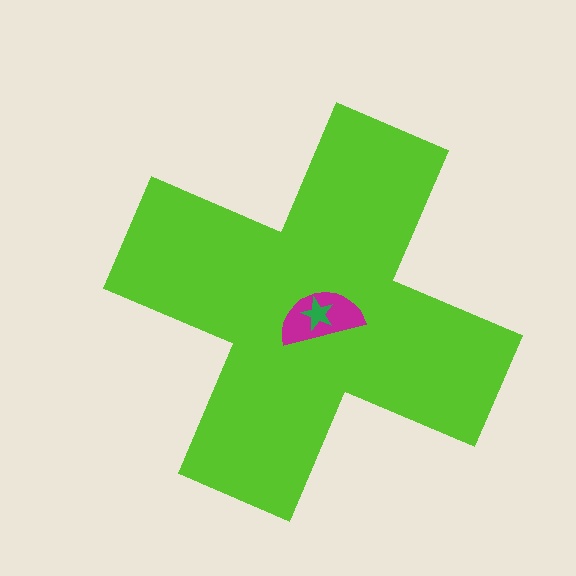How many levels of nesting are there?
3.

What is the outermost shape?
The lime cross.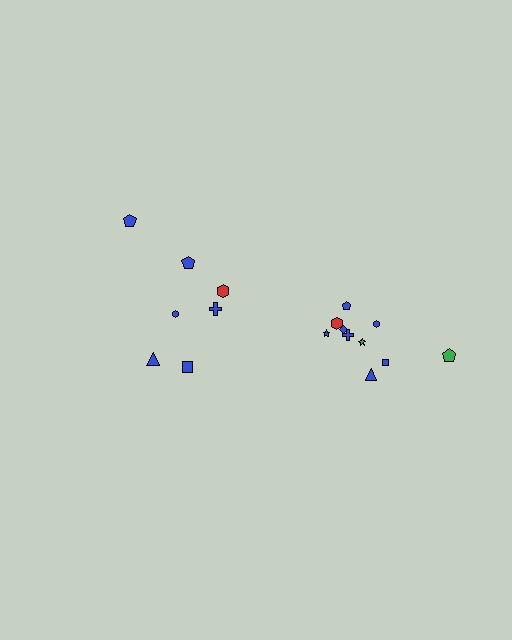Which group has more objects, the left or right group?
The right group.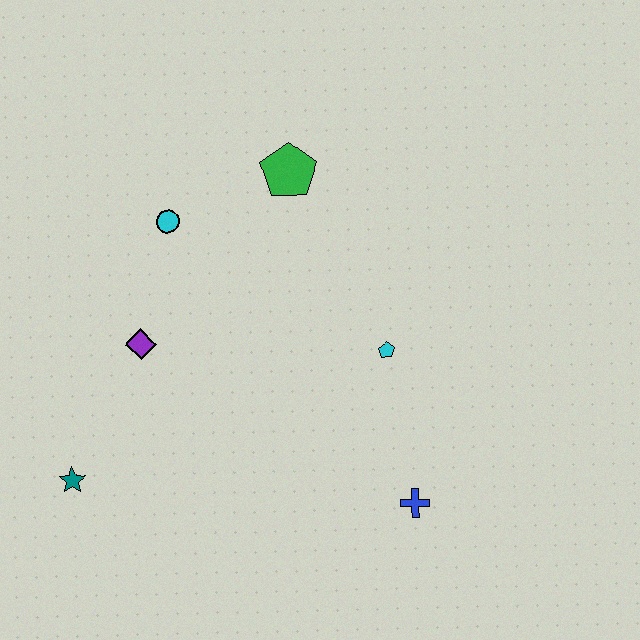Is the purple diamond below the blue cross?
No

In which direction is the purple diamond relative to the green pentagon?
The purple diamond is below the green pentagon.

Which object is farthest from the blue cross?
The cyan circle is farthest from the blue cross.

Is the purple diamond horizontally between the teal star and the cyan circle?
Yes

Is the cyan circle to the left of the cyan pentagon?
Yes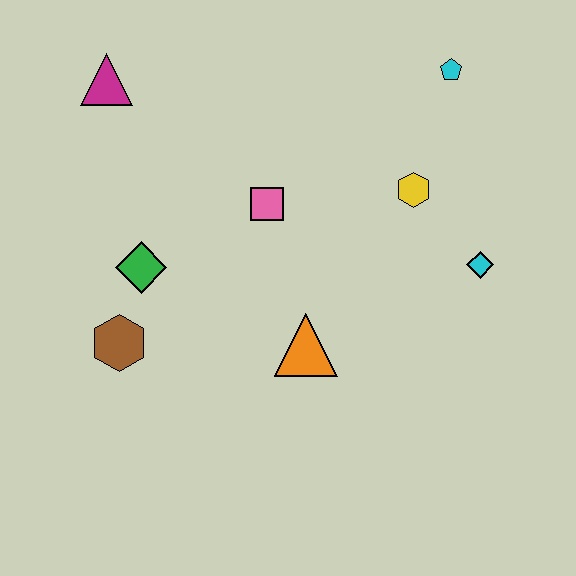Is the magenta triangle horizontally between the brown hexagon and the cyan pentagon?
No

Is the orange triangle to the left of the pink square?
No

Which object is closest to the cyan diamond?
The yellow hexagon is closest to the cyan diamond.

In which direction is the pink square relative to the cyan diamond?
The pink square is to the left of the cyan diamond.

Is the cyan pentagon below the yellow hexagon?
No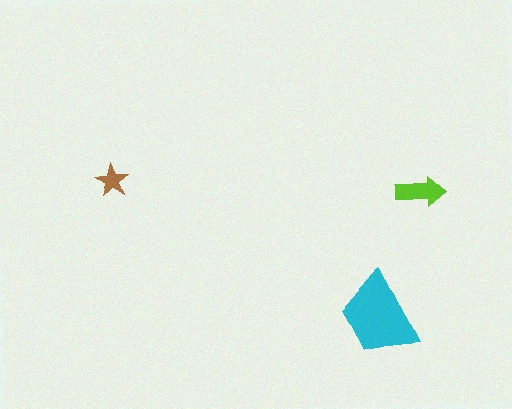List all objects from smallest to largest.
The brown star, the lime arrow, the cyan trapezoid.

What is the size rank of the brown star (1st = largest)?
3rd.